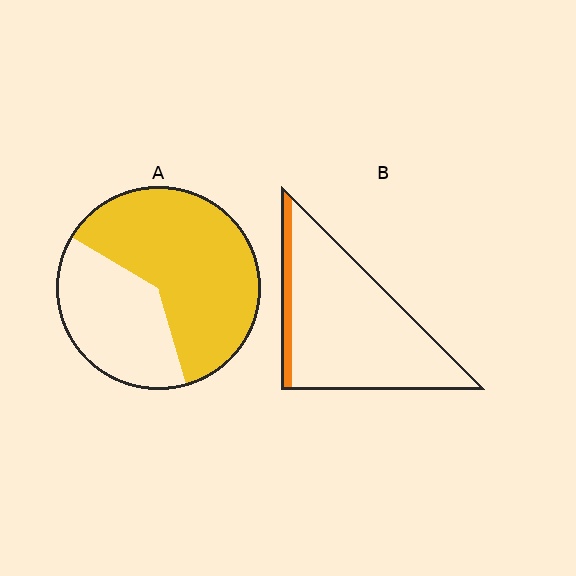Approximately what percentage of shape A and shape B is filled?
A is approximately 60% and B is approximately 10%.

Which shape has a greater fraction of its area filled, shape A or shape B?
Shape A.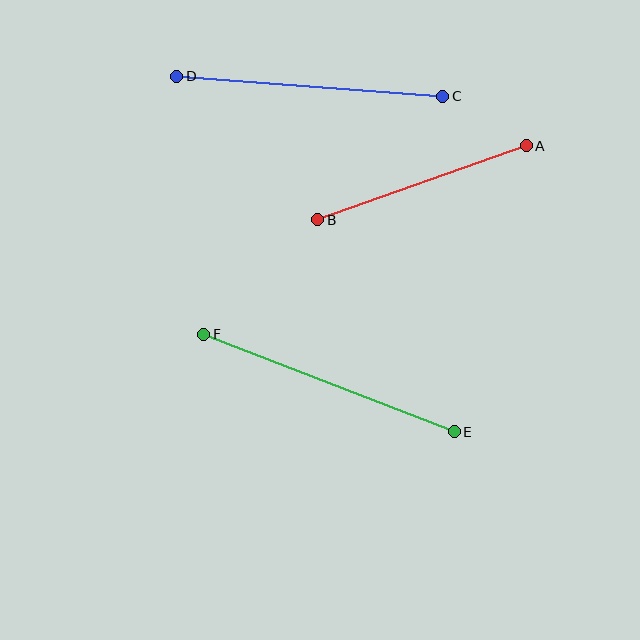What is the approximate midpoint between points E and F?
The midpoint is at approximately (329, 383) pixels.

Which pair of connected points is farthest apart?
Points E and F are farthest apart.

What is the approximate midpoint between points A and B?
The midpoint is at approximately (422, 183) pixels.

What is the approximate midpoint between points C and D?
The midpoint is at approximately (310, 86) pixels.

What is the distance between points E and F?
The distance is approximately 269 pixels.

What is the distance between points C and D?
The distance is approximately 267 pixels.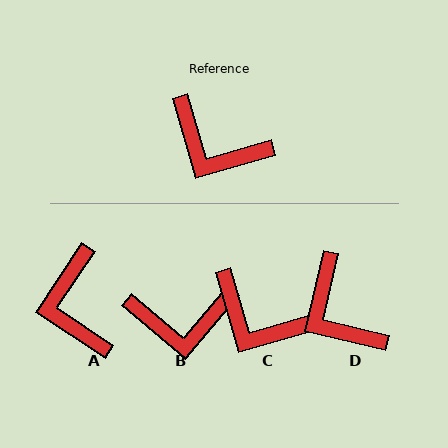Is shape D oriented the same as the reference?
No, it is off by about 29 degrees.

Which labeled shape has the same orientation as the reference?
C.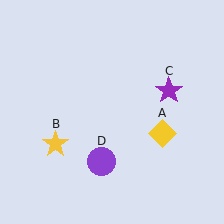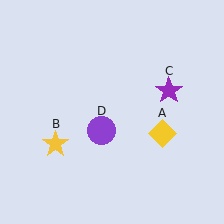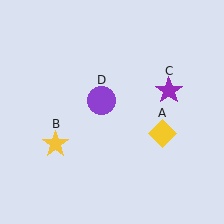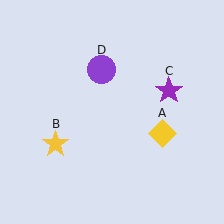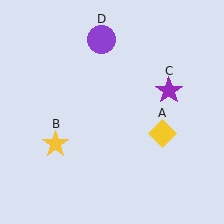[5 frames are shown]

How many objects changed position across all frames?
1 object changed position: purple circle (object D).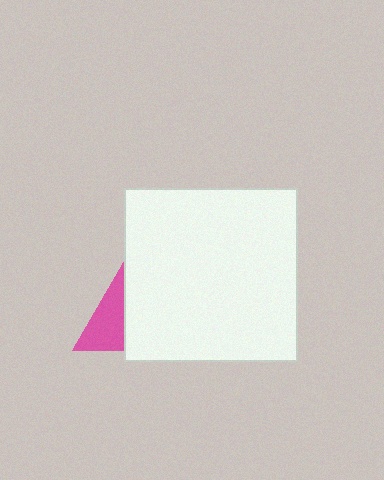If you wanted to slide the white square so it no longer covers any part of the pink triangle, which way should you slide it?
Slide it right — that is the most direct way to separate the two shapes.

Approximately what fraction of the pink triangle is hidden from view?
Roughly 61% of the pink triangle is hidden behind the white square.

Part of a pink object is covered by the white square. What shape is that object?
It is a triangle.